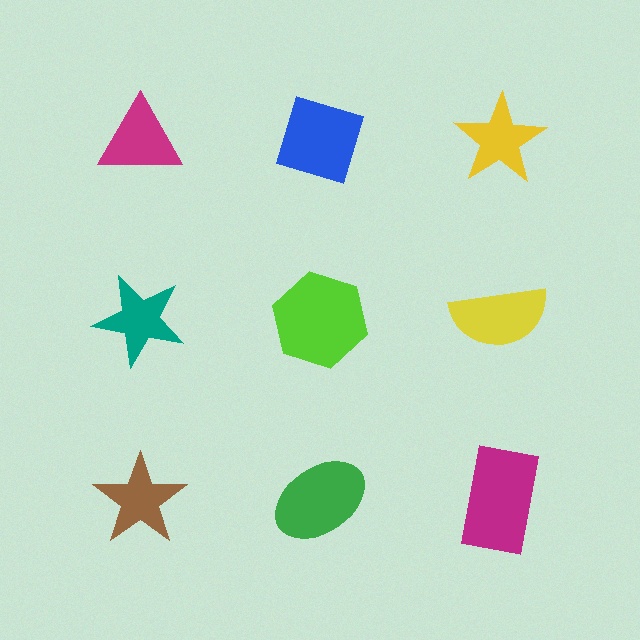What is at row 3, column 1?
A brown star.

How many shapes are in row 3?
3 shapes.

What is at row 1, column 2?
A blue diamond.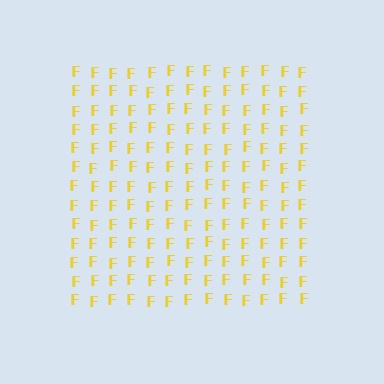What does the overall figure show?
The overall figure shows a square.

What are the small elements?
The small elements are letter F's.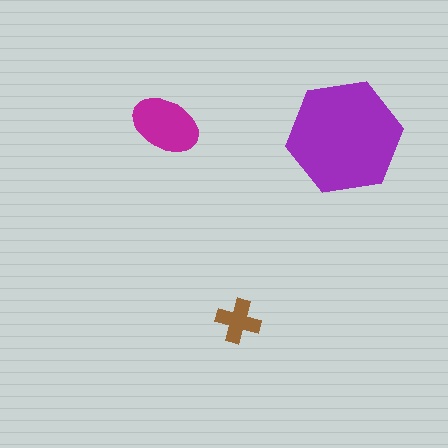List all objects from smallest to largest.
The brown cross, the magenta ellipse, the purple hexagon.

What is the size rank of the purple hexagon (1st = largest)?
1st.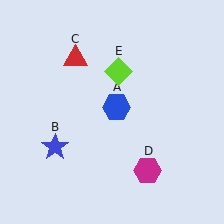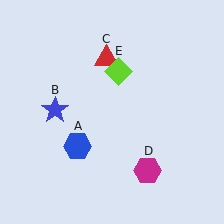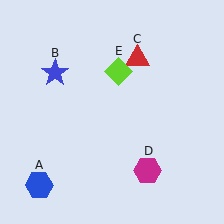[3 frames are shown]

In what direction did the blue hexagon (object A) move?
The blue hexagon (object A) moved down and to the left.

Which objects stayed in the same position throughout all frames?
Magenta hexagon (object D) and lime diamond (object E) remained stationary.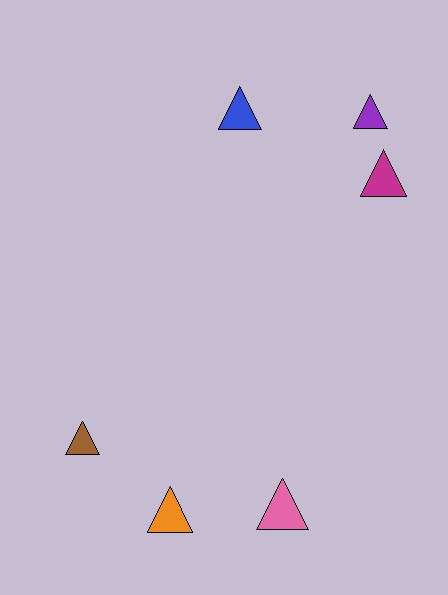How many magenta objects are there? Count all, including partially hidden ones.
There is 1 magenta object.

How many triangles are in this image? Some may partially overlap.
There are 6 triangles.